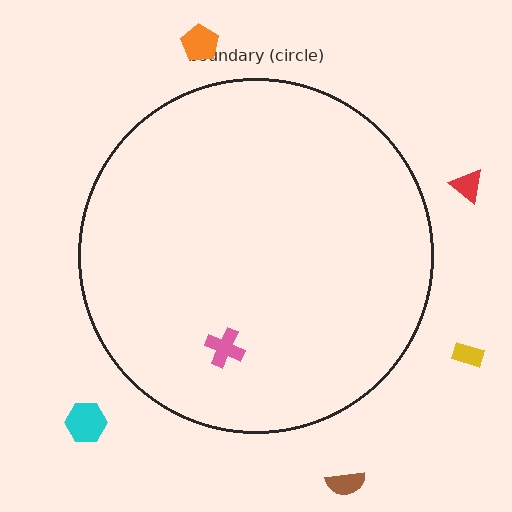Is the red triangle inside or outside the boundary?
Outside.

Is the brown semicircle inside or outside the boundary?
Outside.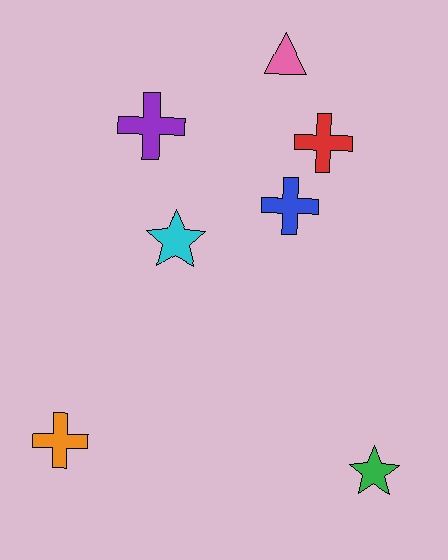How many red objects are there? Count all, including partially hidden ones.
There is 1 red object.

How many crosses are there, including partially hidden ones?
There are 4 crosses.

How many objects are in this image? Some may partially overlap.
There are 7 objects.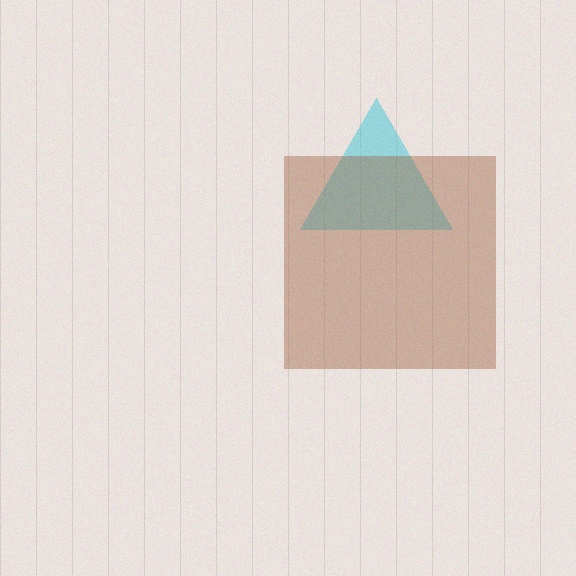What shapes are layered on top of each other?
The layered shapes are: a cyan triangle, a brown square.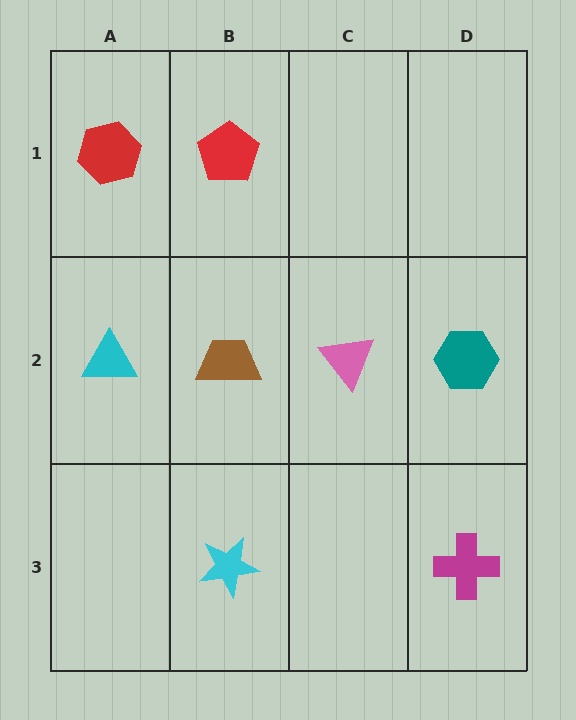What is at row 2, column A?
A cyan triangle.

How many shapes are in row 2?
4 shapes.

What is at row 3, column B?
A cyan star.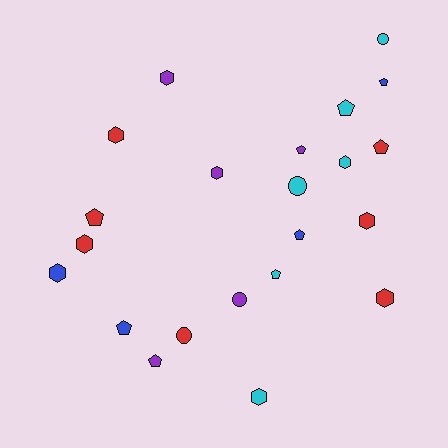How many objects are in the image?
There are 22 objects.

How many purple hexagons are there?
There are 2 purple hexagons.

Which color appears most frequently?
Red, with 7 objects.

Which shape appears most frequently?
Hexagon, with 9 objects.